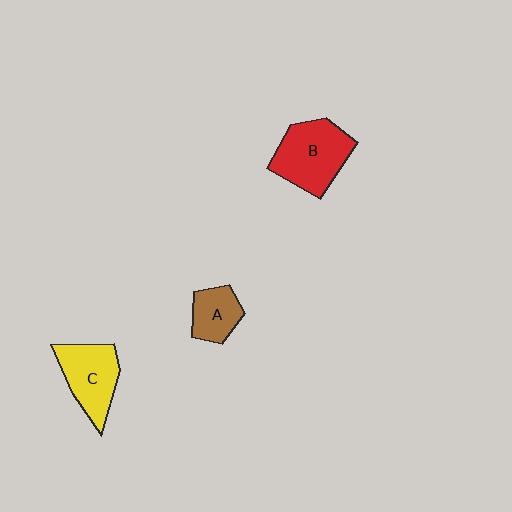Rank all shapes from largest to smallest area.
From largest to smallest: B (red), C (yellow), A (brown).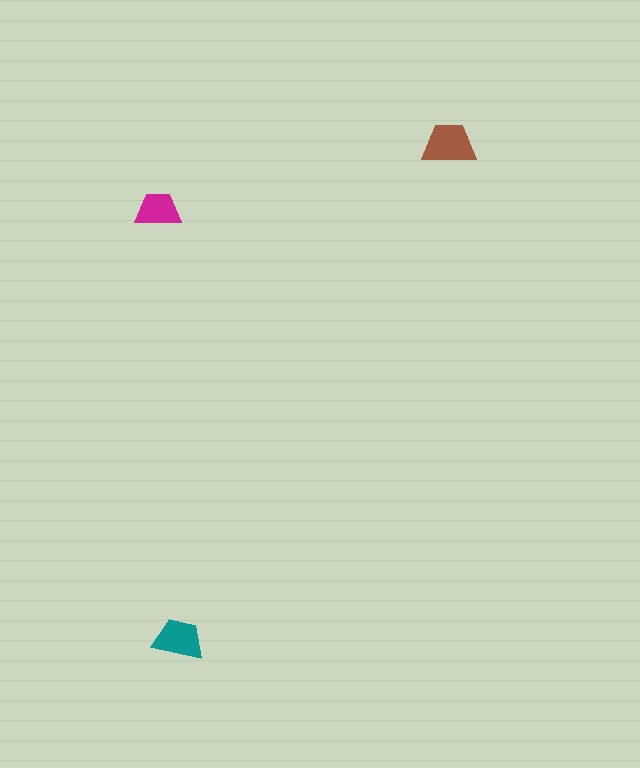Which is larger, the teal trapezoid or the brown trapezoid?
The brown one.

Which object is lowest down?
The teal trapezoid is bottommost.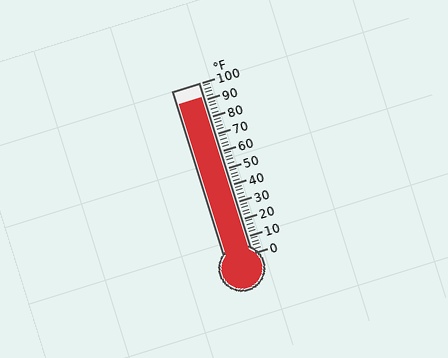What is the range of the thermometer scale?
The thermometer scale ranges from 0°F to 100°F.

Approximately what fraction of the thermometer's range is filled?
The thermometer is filled to approximately 90% of its range.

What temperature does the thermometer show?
The thermometer shows approximately 92°F.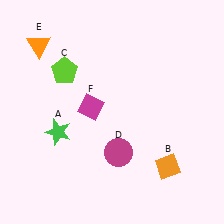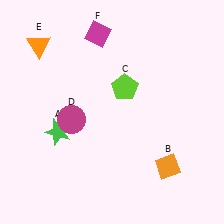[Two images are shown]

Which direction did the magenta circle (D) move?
The magenta circle (D) moved left.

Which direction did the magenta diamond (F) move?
The magenta diamond (F) moved up.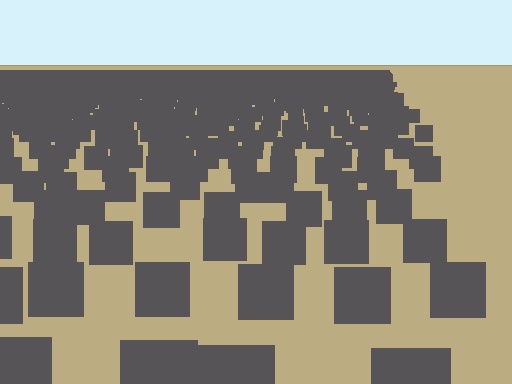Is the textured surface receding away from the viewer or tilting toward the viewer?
The surface is receding away from the viewer. Texture elements get smaller and denser toward the top.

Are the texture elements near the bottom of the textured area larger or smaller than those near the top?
Larger. Near the bottom, elements are closer to the viewer and appear at a bigger on-screen size.